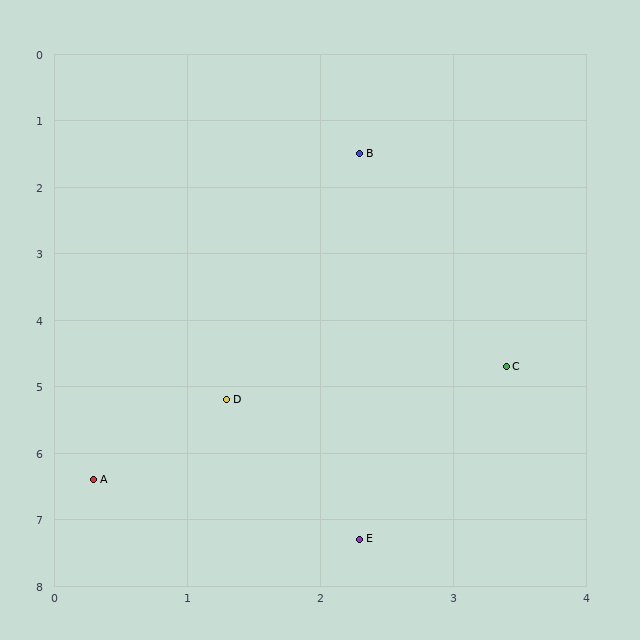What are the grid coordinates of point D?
Point D is at approximately (1.3, 5.2).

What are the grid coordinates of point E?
Point E is at approximately (2.3, 7.3).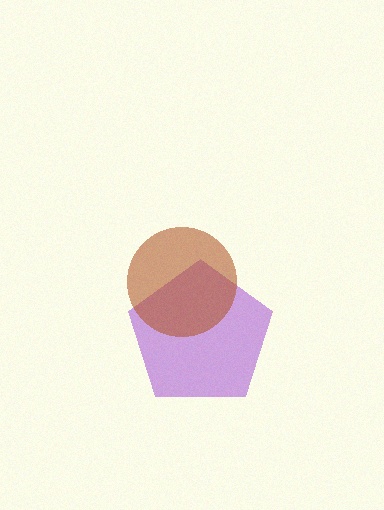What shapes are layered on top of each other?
The layered shapes are: a purple pentagon, a brown circle.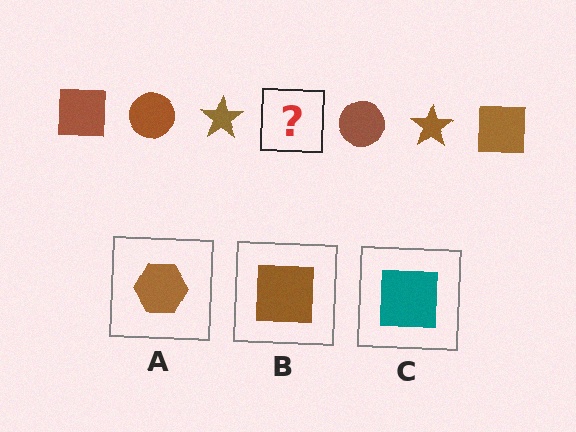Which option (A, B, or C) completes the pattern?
B.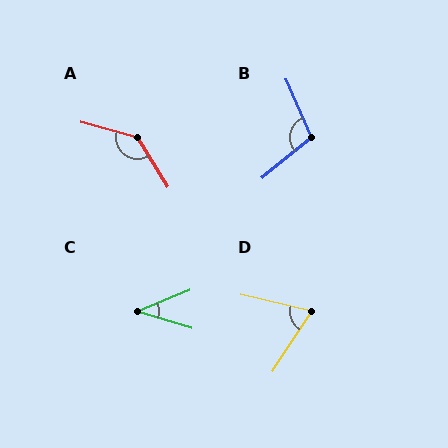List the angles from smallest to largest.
C (40°), D (71°), B (106°), A (137°).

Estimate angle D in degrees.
Approximately 71 degrees.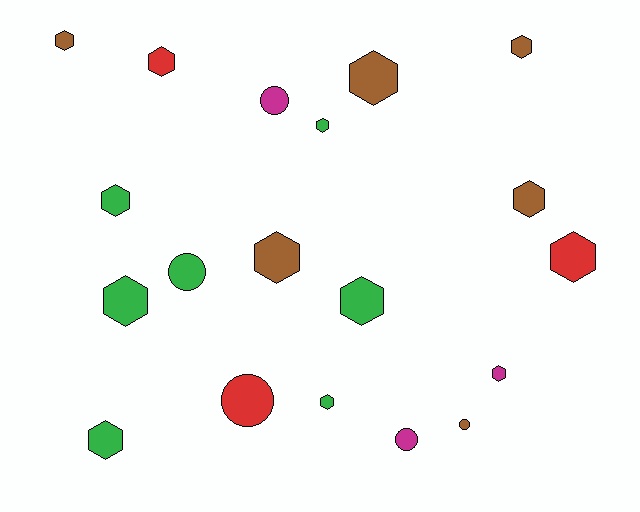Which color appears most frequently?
Green, with 7 objects.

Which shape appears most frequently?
Hexagon, with 14 objects.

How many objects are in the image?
There are 19 objects.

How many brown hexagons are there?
There are 5 brown hexagons.